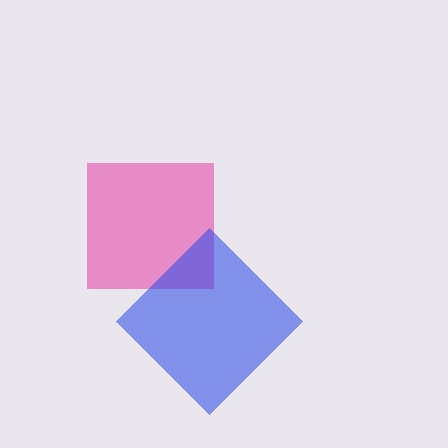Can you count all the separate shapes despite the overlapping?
Yes, there are 2 separate shapes.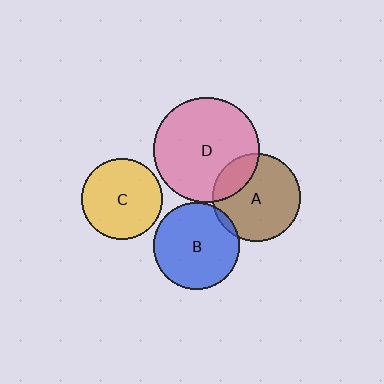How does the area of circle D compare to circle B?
Approximately 1.5 times.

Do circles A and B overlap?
Yes.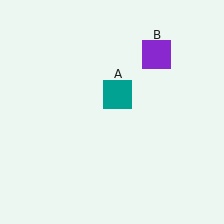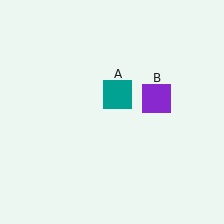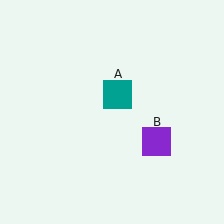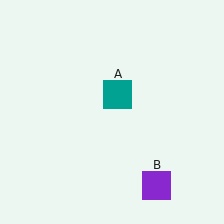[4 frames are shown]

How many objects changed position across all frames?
1 object changed position: purple square (object B).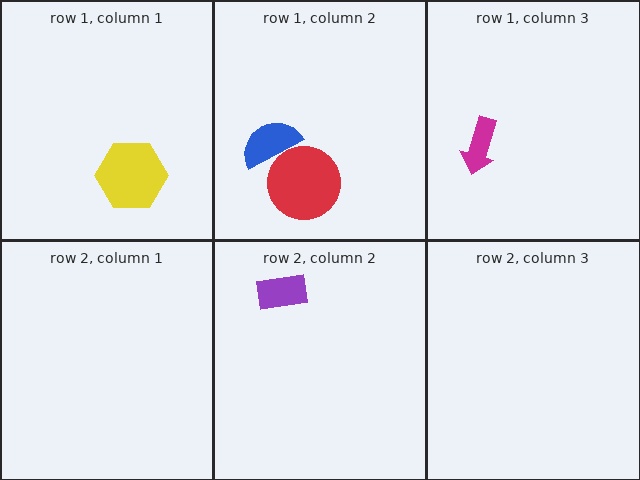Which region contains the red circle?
The row 1, column 2 region.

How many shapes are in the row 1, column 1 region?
1.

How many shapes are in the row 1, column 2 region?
2.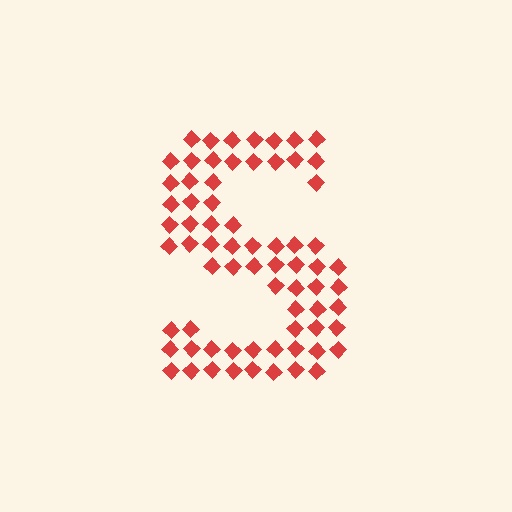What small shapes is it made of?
It is made of small diamonds.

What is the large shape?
The large shape is the letter S.